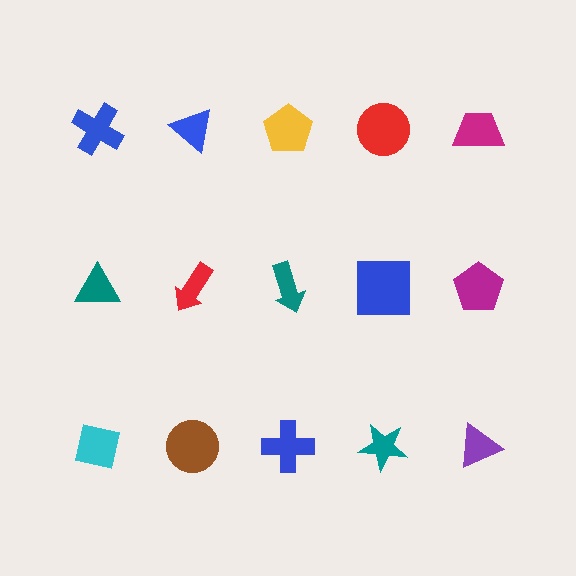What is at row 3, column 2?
A brown circle.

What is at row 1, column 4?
A red circle.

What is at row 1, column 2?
A blue triangle.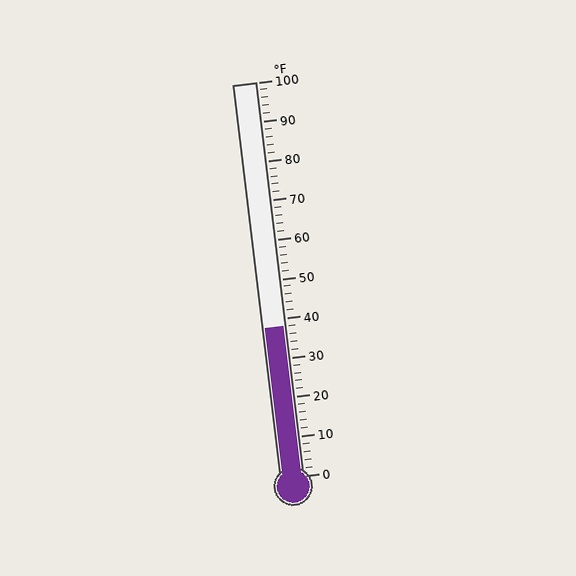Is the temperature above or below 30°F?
The temperature is above 30°F.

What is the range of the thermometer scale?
The thermometer scale ranges from 0°F to 100°F.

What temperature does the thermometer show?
The thermometer shows approximately 38°F.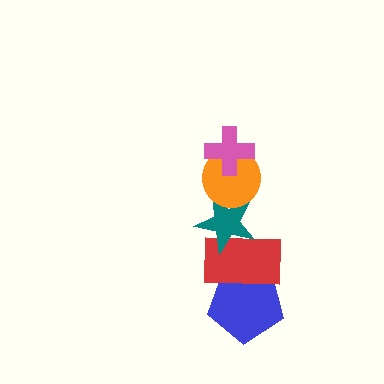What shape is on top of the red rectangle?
The teal star is on top of the red rectangle.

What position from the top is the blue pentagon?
The blue pentagon is 5th from the top.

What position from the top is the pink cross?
The pink cross is 1st from the top.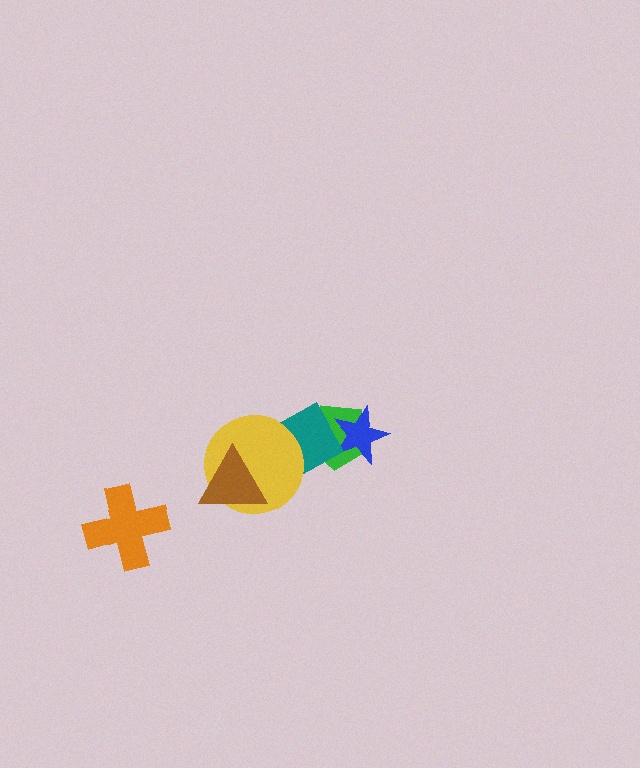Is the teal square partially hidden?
Yes, it is partially covered by another shape.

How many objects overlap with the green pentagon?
2 objects overlap with the green pentagon.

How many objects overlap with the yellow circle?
2 objects overlap with the yellow circle.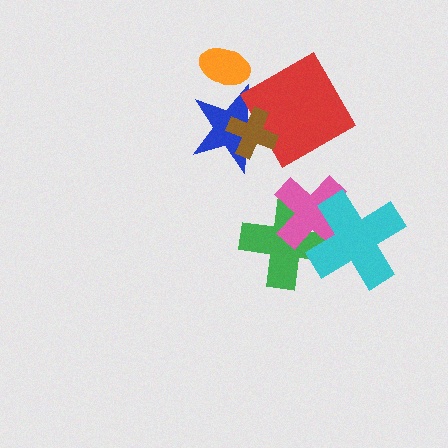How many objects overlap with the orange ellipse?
1 object overlaps with the orange ellipse.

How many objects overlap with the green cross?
2 objects overlap with the green cross.